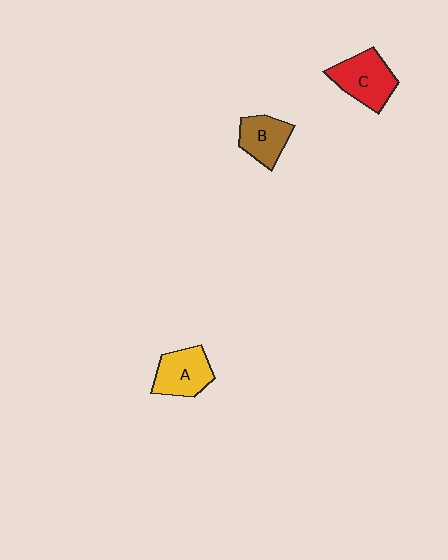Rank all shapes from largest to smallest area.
From largest to smallest: C (red), A (yellow), B (brown).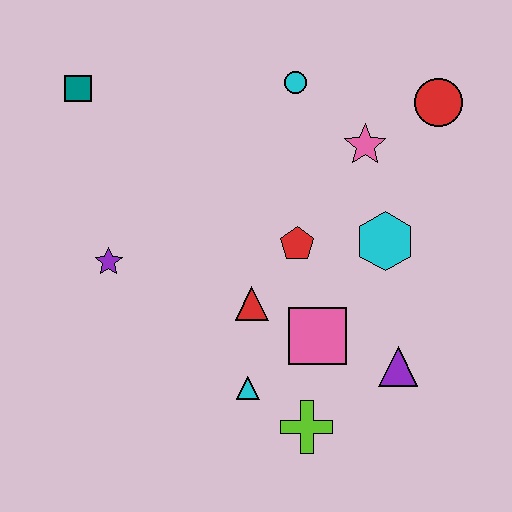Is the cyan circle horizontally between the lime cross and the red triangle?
Yes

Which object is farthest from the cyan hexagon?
The teal square is farthest from the cyan hexagon.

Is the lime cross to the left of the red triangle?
No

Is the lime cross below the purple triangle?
Yes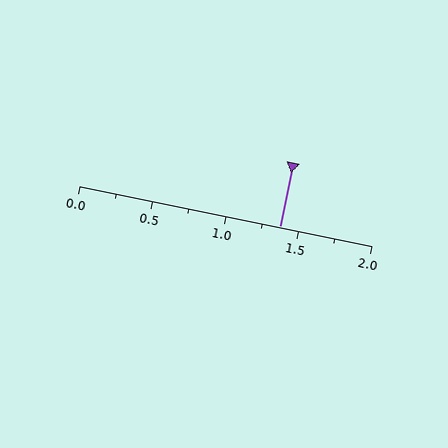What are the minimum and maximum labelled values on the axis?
The axis runs from 0.0 to 2.0.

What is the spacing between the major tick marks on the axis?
The major ticks are spaced 0.5 apart.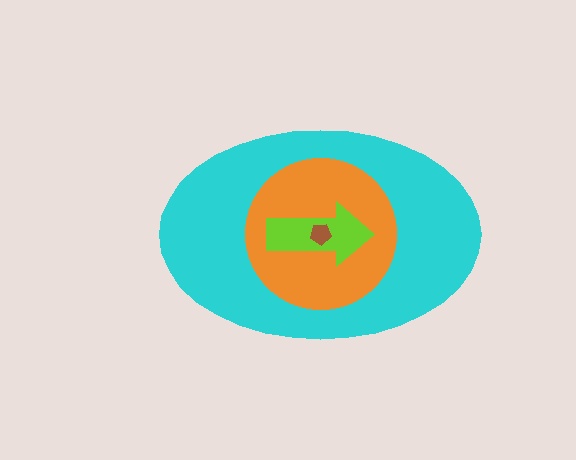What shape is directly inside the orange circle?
The lime arrow.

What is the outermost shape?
The cyan ellipse.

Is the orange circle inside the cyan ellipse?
Yes.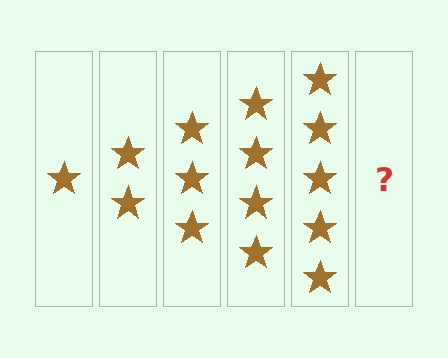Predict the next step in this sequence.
The next step is 6 stars.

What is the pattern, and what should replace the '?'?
The pattern is that each step adds one more star. The '?' should be 6 stars.